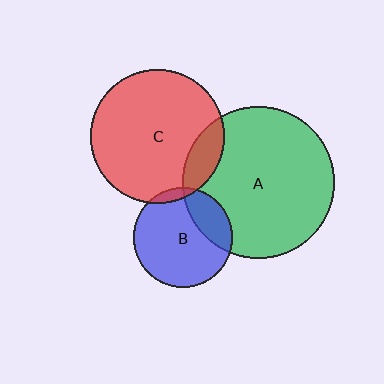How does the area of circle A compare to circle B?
Approximately 2.3 times.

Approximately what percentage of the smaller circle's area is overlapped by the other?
Approximately 5%.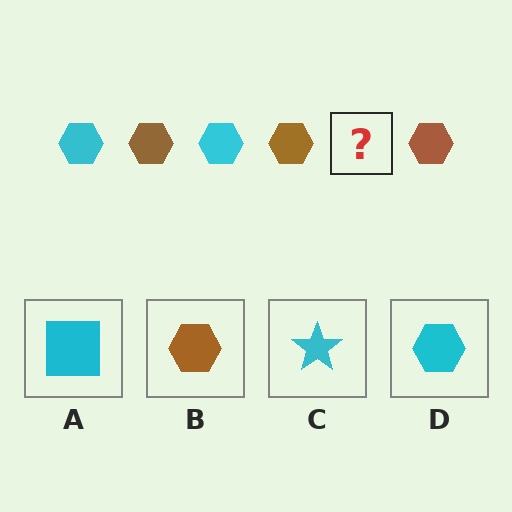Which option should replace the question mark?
Option D.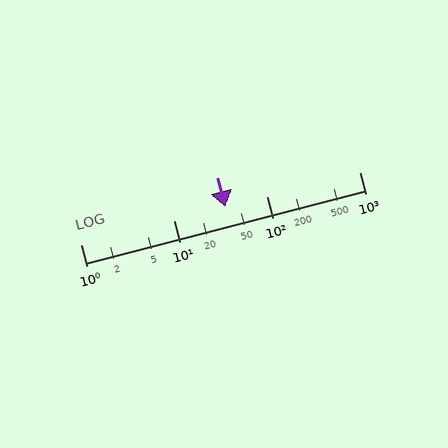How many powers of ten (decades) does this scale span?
The scale spans 3 decades, from 1 to 1000.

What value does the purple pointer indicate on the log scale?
The pointer indicates approximately 36.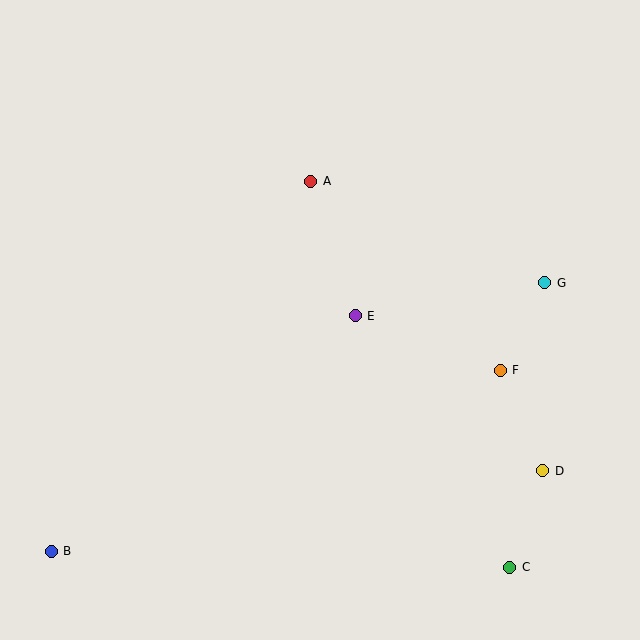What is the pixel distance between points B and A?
The distance between B and A is 452 pixels.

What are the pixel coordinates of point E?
Point E is at (355, 316).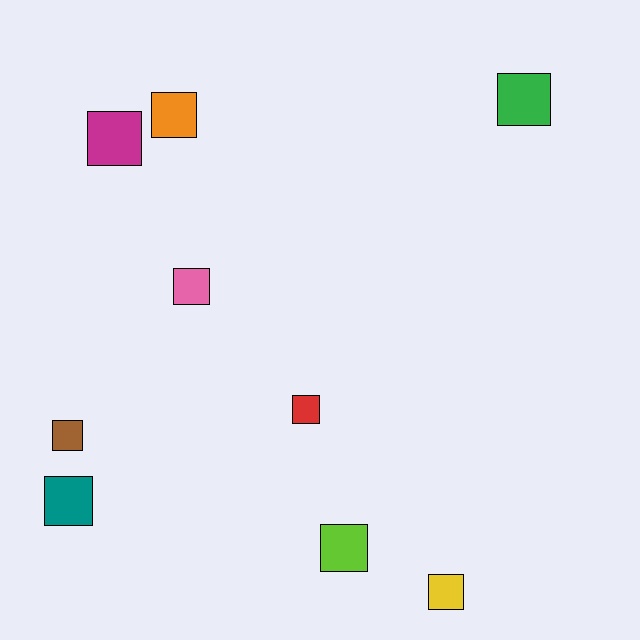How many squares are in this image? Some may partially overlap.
There are 9 squares.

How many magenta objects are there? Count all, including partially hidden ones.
There is 1 magenta object.